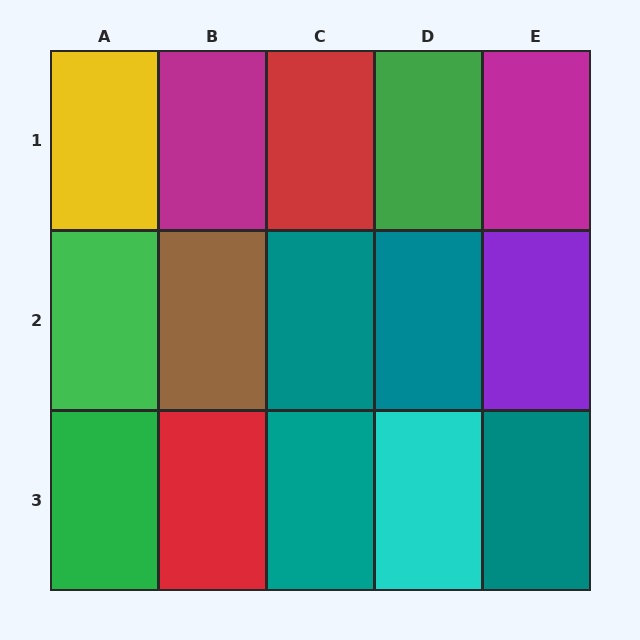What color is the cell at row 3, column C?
Teal.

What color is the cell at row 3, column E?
Teal.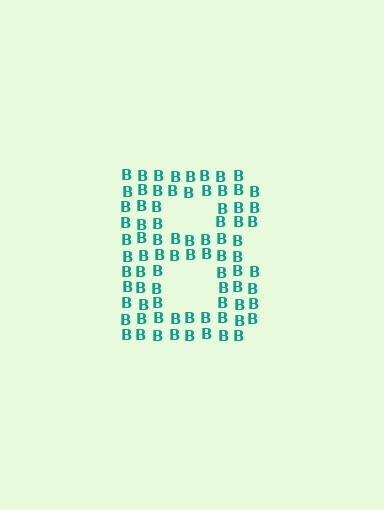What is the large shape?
The large shape is the letter B.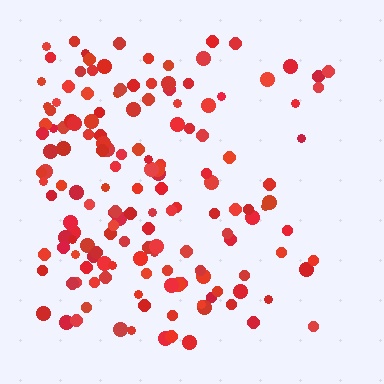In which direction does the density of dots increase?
From right to left, with the left side densest.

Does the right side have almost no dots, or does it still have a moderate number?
Still a moderate number, just noticeably fewer than the left.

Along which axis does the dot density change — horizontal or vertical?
Horizontal.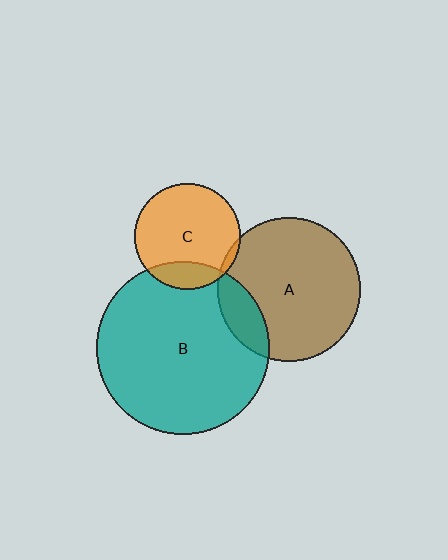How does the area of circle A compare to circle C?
Approximately 1.8 times.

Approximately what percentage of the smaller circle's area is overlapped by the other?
Approximately 15%.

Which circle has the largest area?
Circle B (teal).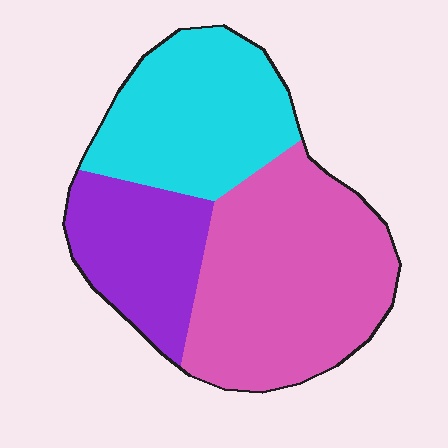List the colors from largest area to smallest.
From largest to smallest: pink, cyan, purple.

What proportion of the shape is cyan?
Cyan takes up between a quarter and a half of the shape.